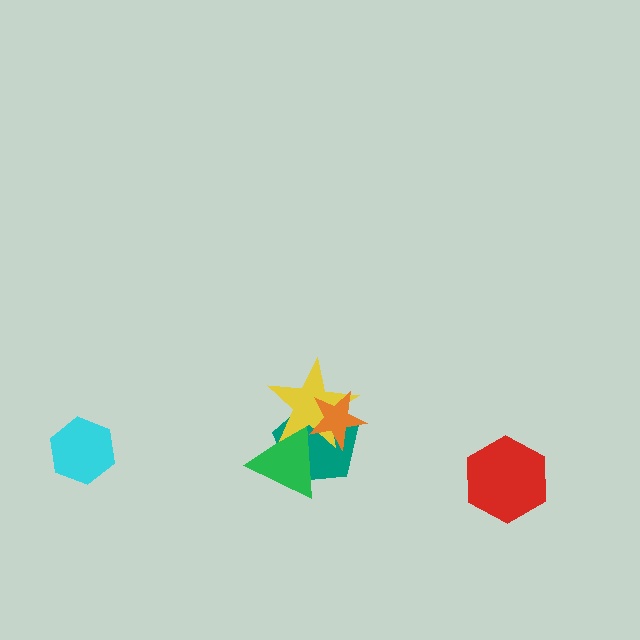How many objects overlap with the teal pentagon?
3 objects overlap with the teal pentagon.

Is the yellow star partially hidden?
Yes, it is partially covered by another shape.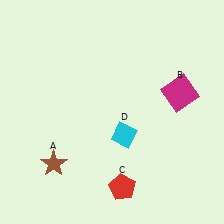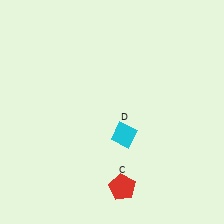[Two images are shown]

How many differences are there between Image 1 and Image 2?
There are 2 differences between the two images.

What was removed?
The brown star (A), the magenta square (B) were removed in Image 2.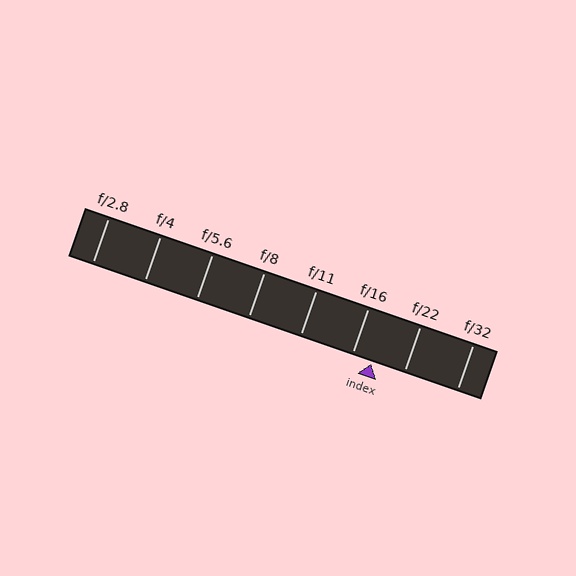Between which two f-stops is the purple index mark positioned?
The index mark is between f/16 and f/22.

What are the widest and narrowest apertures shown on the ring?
The widest aperture shown is f/2.8 and the narrowest is f/32.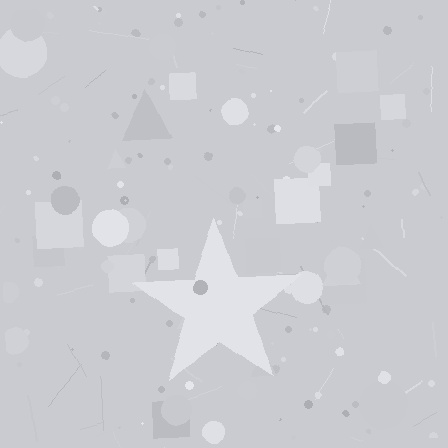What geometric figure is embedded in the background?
A star is embedded in the background.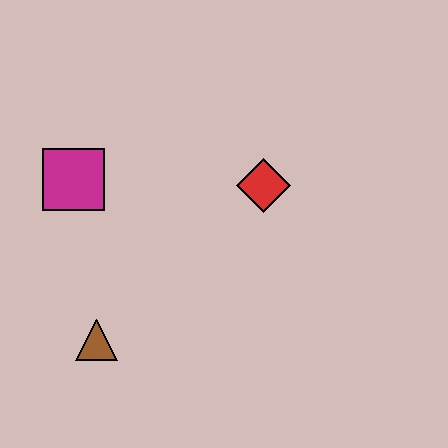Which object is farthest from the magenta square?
The red diamond is farthest from the magenta square.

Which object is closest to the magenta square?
The brown triangle is closest to the magenta square.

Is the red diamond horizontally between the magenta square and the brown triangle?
No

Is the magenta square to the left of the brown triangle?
Yes